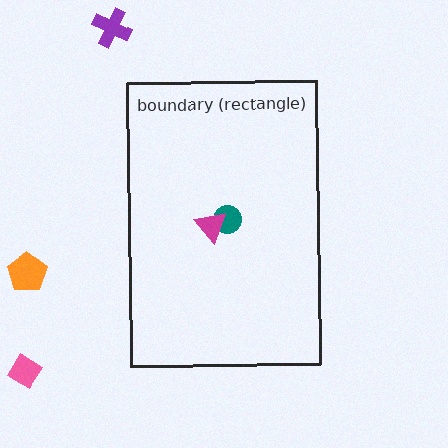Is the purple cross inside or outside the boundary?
Outside.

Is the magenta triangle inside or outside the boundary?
Inside.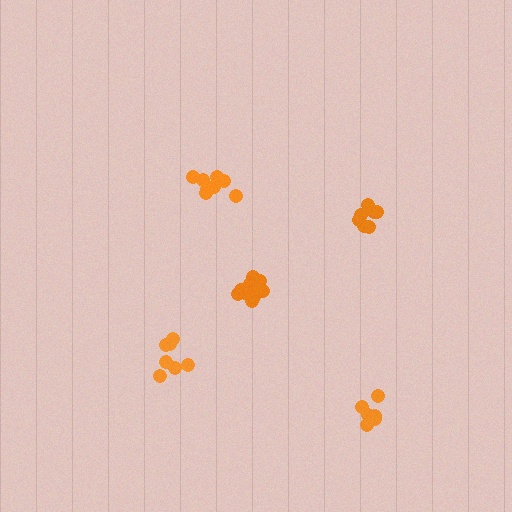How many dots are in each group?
Group 1: 7 dots, Group 2: 8 dots, Group 3: 11 dots, Group 4: 6 dots, Group 5: 7 dots (39 total).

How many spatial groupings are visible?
There are 5 spatial groupings.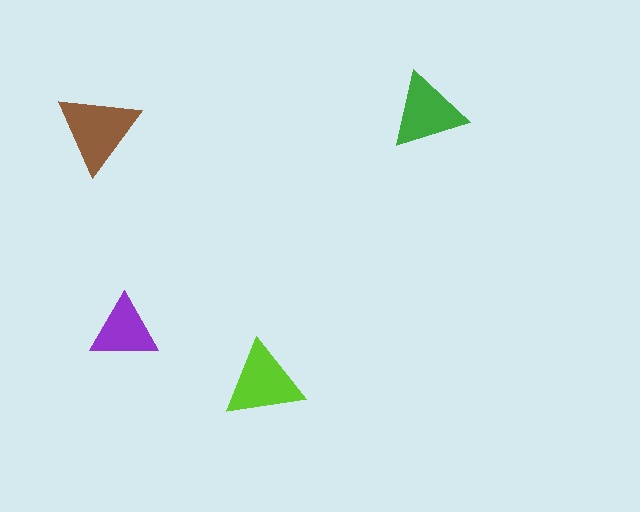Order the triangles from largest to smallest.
the brown one, the lime one, the green one, the purple one.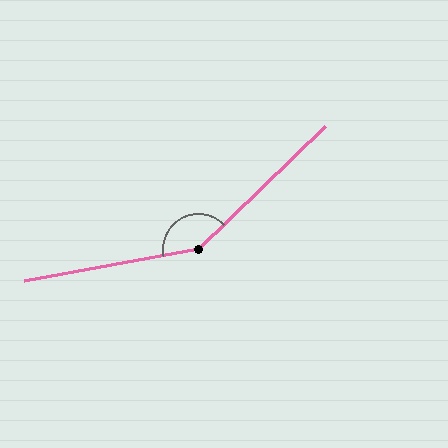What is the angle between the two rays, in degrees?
Approximately 146 degrees.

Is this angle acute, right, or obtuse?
It is obtuse.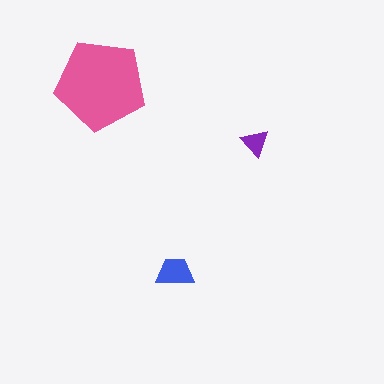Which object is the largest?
The pink pentagon.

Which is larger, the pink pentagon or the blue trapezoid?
The pink pentagon.